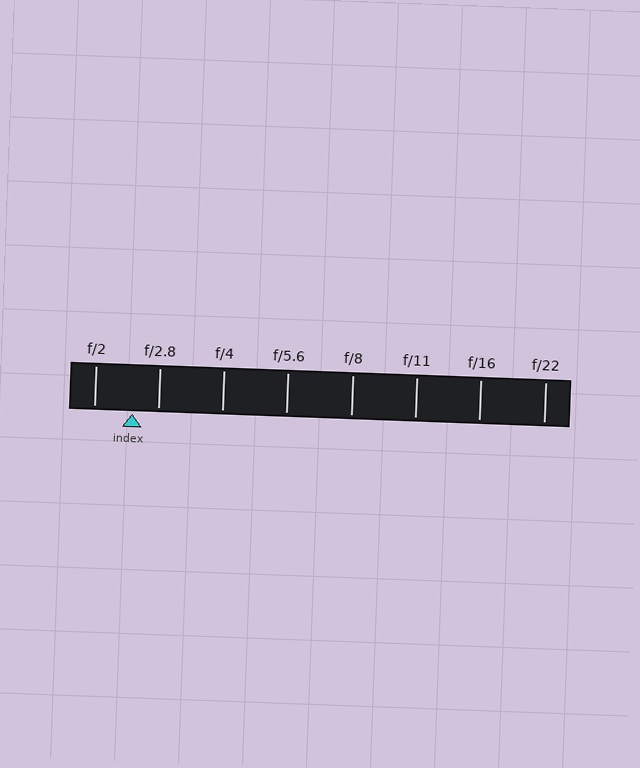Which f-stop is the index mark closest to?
The index mark is closest to f/2.8.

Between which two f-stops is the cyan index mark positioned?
The index mark is between f/2 and f/2.8.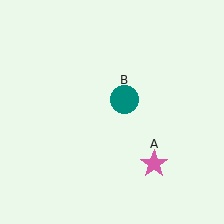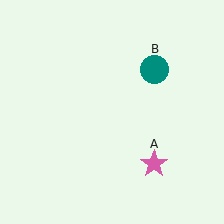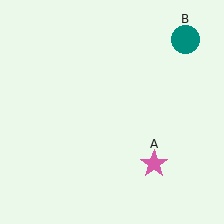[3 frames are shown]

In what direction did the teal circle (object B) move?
The teal circle (object B) moved up and to the right.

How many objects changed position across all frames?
1 object changed position: teal circle (object B).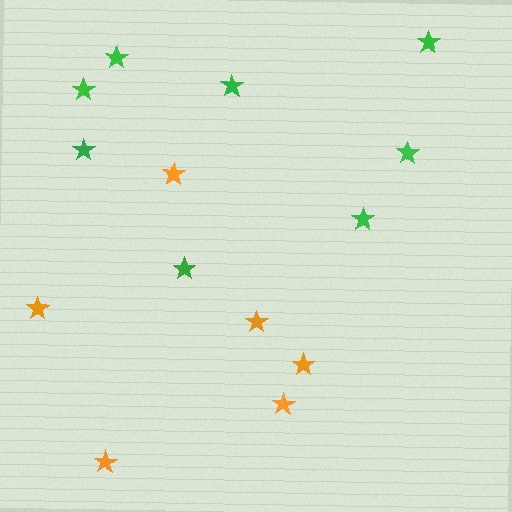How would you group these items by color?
There are 2 groups: one group of orange stars (6) and one group of green stars (8).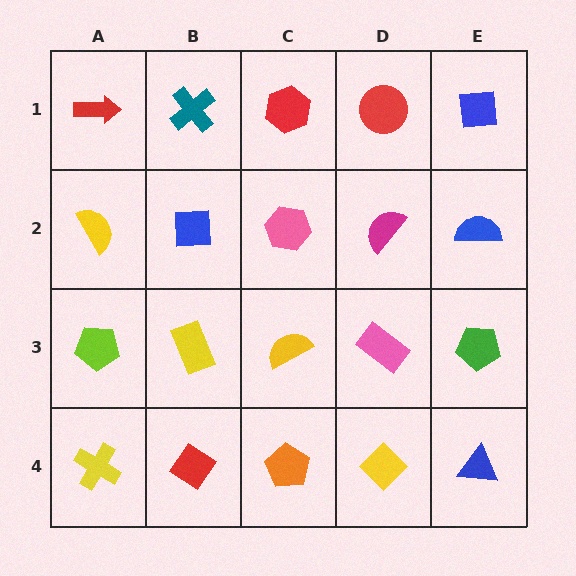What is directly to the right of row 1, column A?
A teal cross.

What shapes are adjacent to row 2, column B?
A teal cross (row 1, column B), a yellow rectangle (row 3, column B), a yellow semicircle (row 2, column A), a pink hexagon (row 2, column C).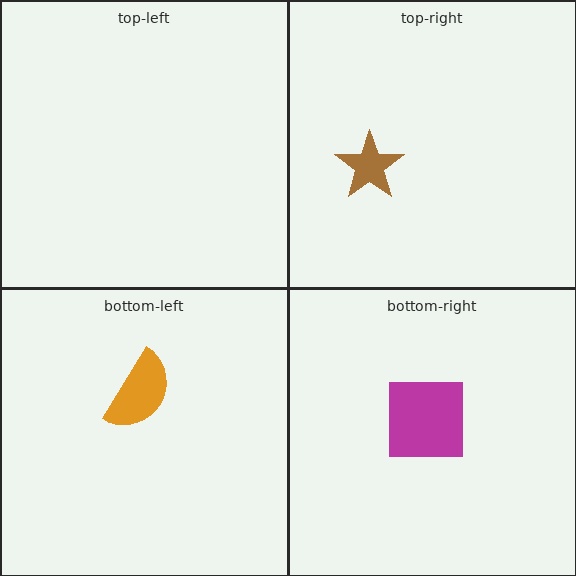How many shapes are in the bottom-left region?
1.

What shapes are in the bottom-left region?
The orange semicircle.